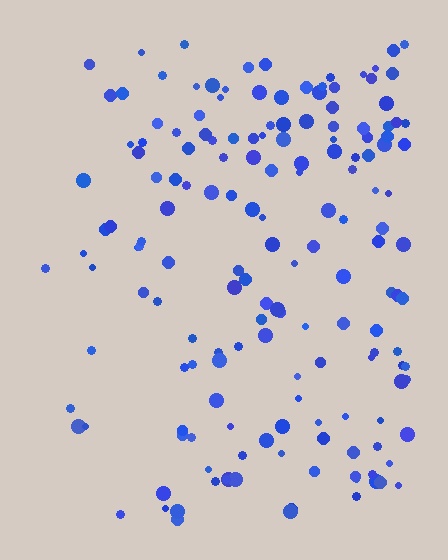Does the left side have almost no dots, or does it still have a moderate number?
Still a moderate number, just noticeably fewer than the right.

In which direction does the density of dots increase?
From left to right, with the right side densest.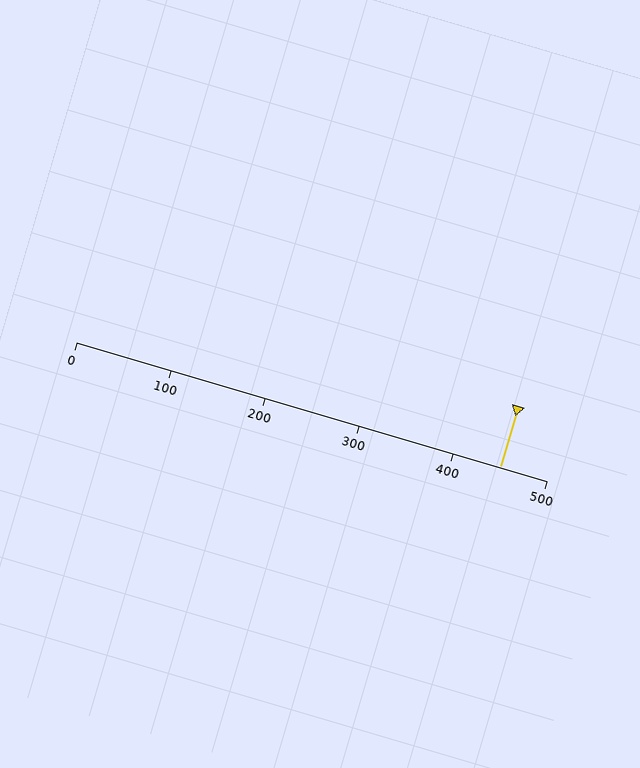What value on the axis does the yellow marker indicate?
The marker indicates approximately 450.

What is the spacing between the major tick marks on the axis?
The major ticks are spaced 100 apart.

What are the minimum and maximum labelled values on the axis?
The axis runs from 0 to 500.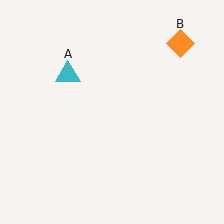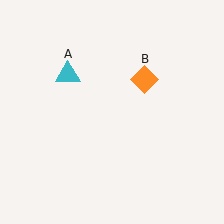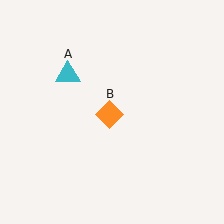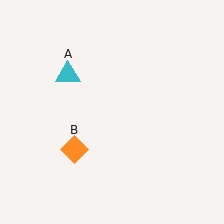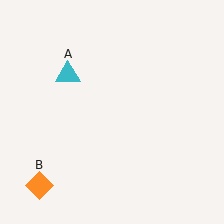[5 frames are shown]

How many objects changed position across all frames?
1 object changed position: orange diamond (object B).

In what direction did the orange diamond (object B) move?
The orange diamond (object B) moved down and to the left.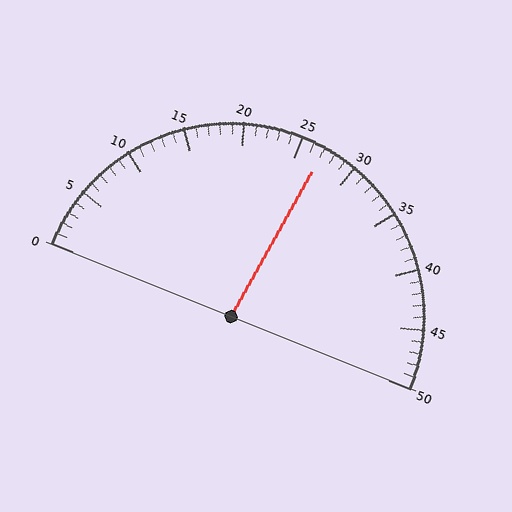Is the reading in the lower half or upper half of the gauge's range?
The reading is in the upper half of the range (0 to 50).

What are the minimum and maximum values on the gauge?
The gauge ranges from 0 to 50.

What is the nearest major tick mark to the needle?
The nearest major tick mark is 25.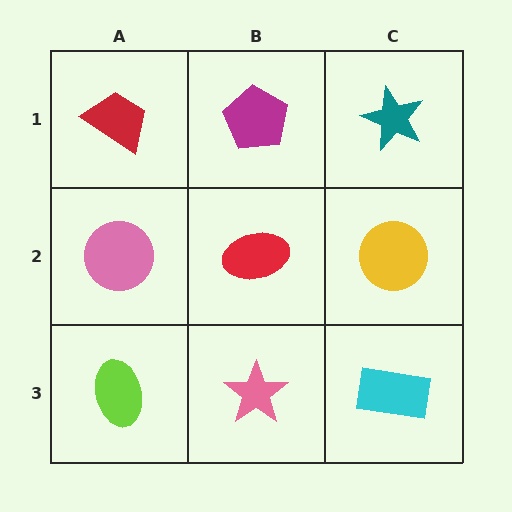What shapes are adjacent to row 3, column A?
A pink circle (row 2, column A), a pink star (row 3, column B).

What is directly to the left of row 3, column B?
A lime ellipse.